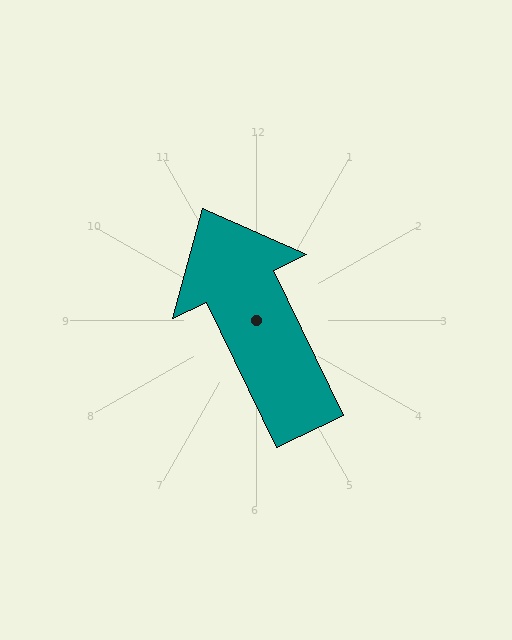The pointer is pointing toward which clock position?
Roughly 11 o'clock.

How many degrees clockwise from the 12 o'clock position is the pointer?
Approximately 334 degrees.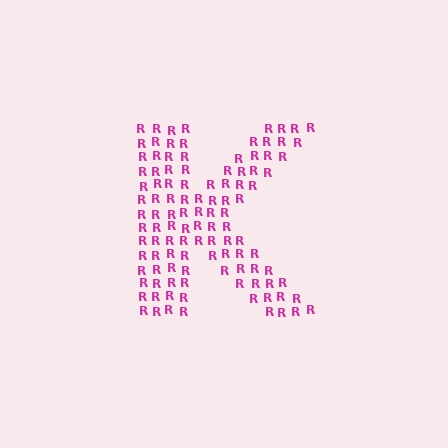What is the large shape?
The large shape is the letter K.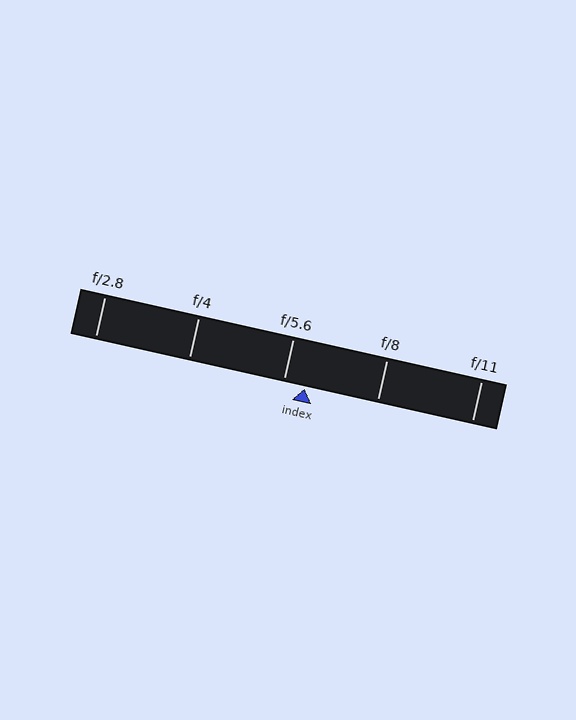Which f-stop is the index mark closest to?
The index mark is closest to f/5.6.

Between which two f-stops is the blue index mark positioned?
The index mark is between f/5.6 and f/8.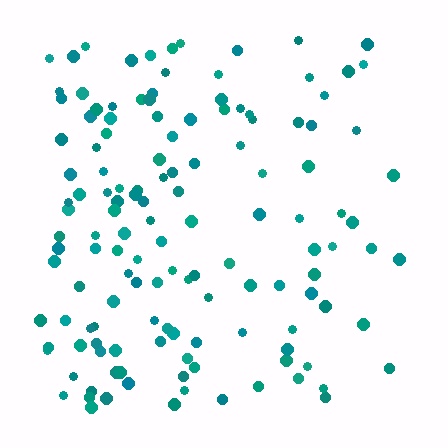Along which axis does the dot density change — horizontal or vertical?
Horizontal.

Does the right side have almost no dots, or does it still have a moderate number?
Still a moderate number, just noticeably fewer than the left.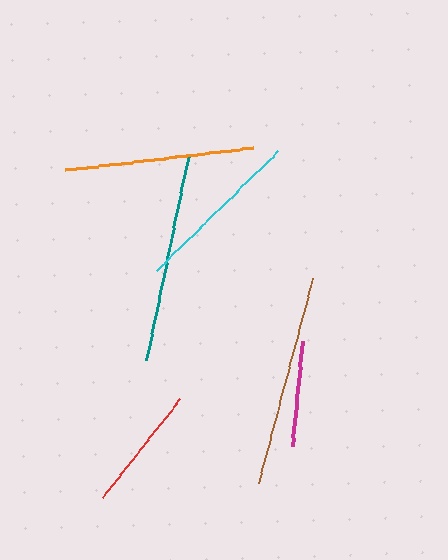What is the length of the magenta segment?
The magenta segment is approximately 106 pixels long.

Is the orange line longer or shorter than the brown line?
The brown line is longer than the orange line.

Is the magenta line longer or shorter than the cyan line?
The cyan line is longer than the magenta line.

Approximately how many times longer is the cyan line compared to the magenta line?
The cyan line is approximately 1.6 times the length of the magenta line.